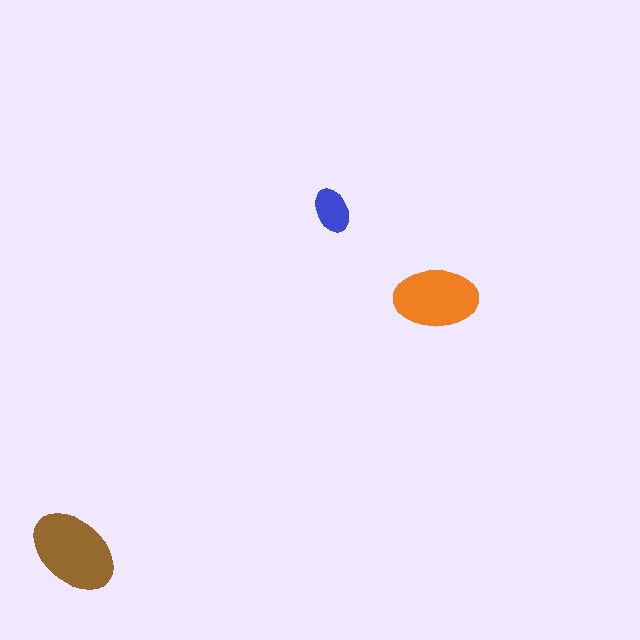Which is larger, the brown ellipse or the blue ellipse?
The brown one.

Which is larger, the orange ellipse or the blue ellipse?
The orange one.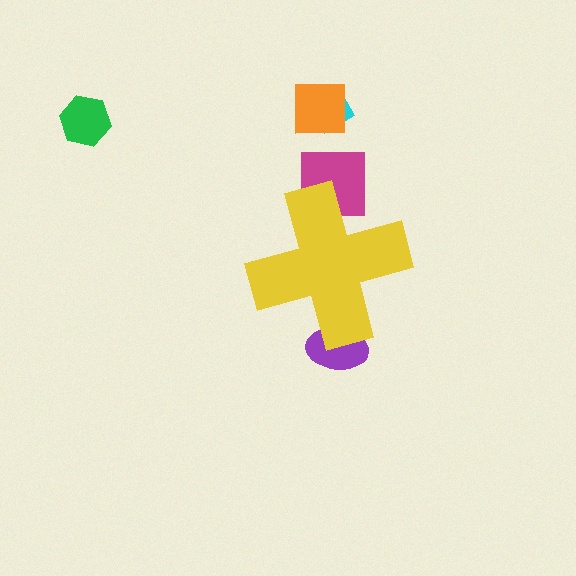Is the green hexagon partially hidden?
No, the green hexagon is fully visible.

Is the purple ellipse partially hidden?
Yes, the purple ellipse is partially hidden behind the yellow cross.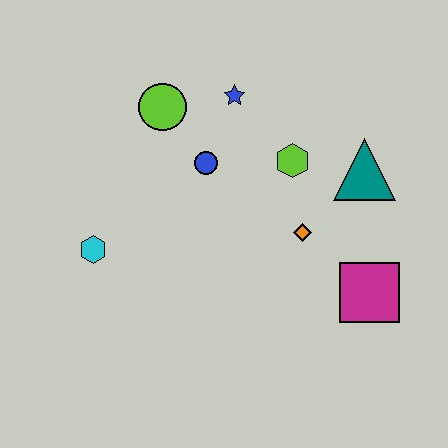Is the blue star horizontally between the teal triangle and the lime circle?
Yes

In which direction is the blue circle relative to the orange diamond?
The blue circle is to the left of the orange diamond.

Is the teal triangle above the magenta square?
Yes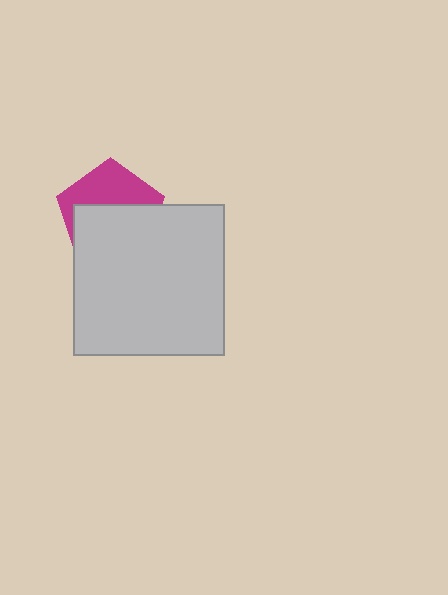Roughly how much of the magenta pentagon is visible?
A small part of it is visible (roughly 42%).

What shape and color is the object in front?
The object in front is a light gray square.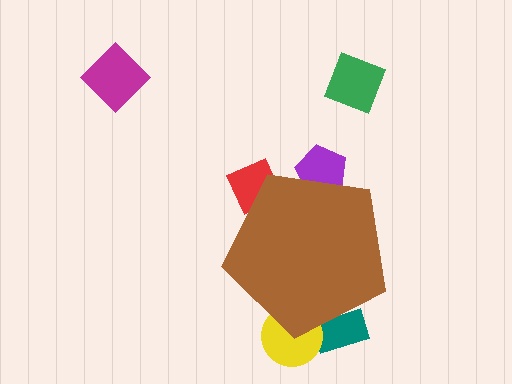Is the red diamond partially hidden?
Yes, the red diamond is partially hidden behind the brown pentagon.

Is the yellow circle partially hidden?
Yes, the yellow circle is partially hidden behind the brown pentagon.